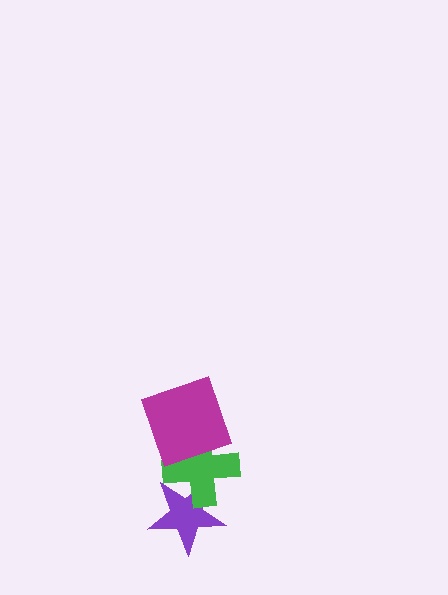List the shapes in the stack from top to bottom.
From top to bottom: the magenta square, the green cross, the purple star.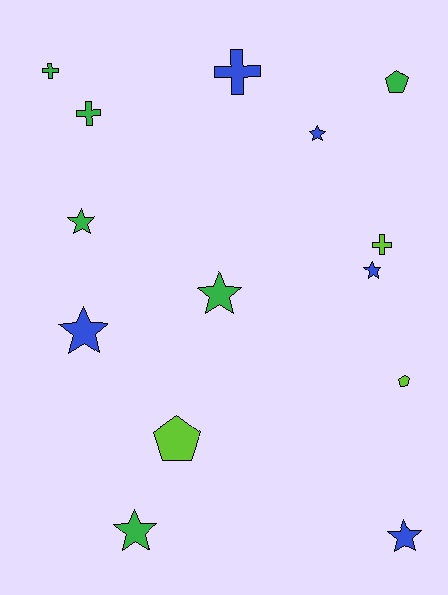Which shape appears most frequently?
Star, with 7 objects.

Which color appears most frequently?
Green, with 6 objects.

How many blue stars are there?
There are 4 blue stars.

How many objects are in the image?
There are 14 objects.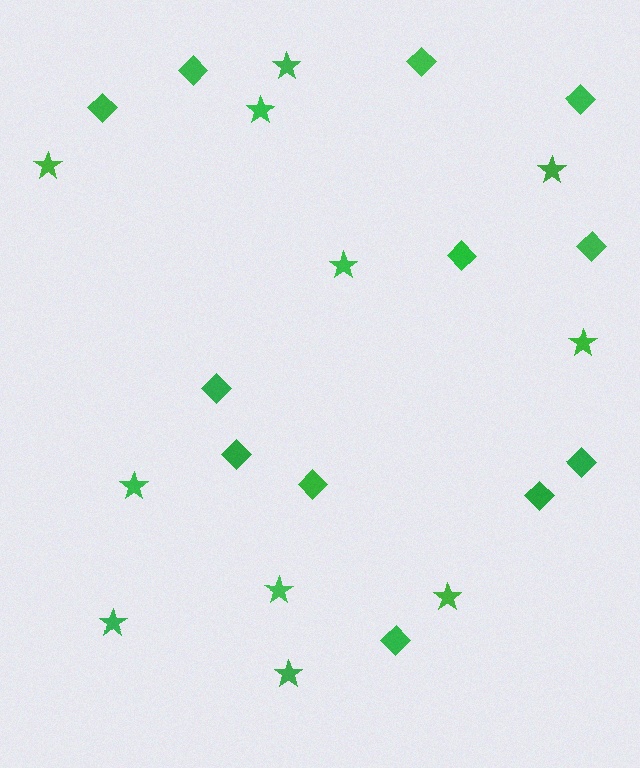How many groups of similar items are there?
There are 2 groups: one group of stars (11) and one group of diamonds (12).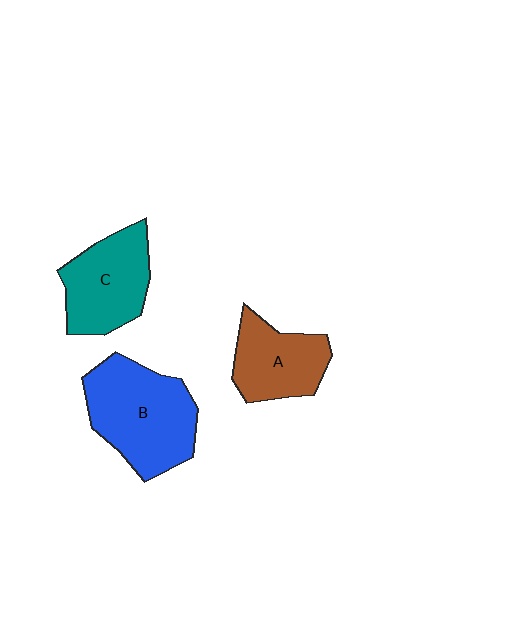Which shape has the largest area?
Shape B (blue).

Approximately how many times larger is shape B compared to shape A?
Approximately 1.5 times.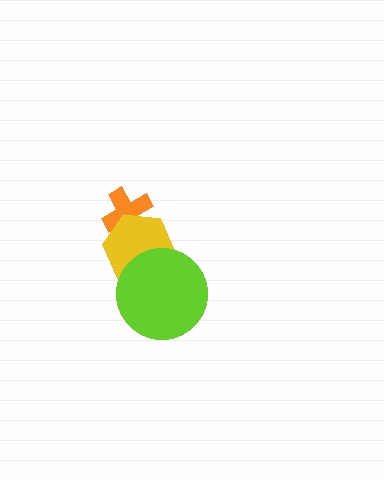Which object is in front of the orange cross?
The yellow hexagon is in front of the orange cross.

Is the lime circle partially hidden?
No, no other shape covers it.